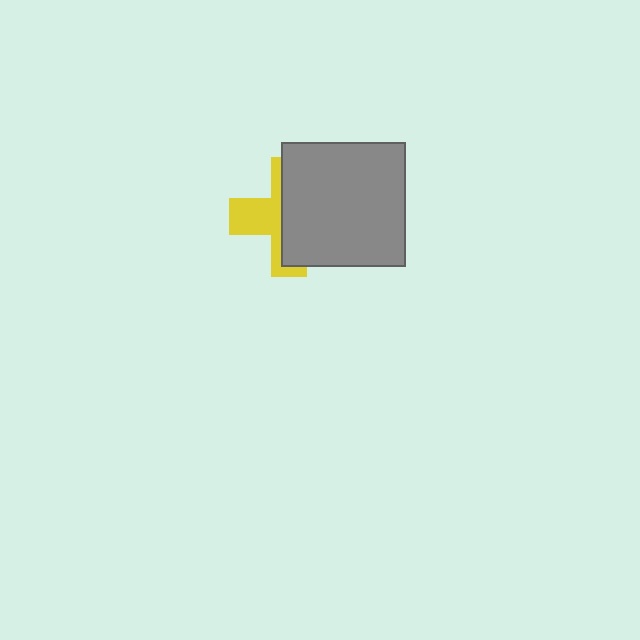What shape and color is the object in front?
The object in front is a gray square.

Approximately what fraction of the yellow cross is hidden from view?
Roughly 59% of the yellow cross is hidden behind the gray square.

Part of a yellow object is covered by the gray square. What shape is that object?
It is a cross.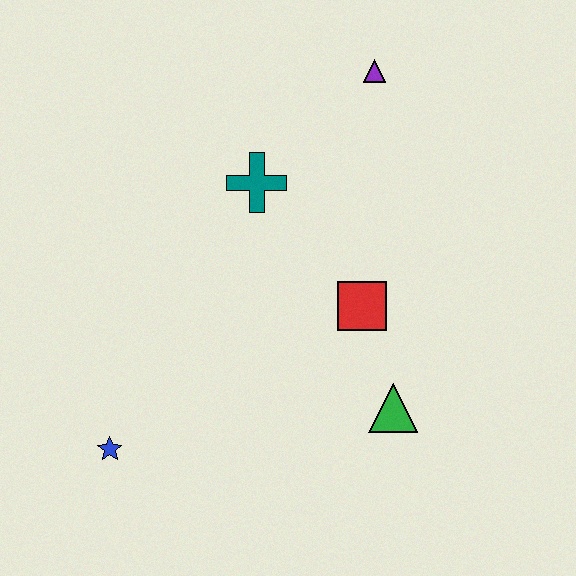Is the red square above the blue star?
Yes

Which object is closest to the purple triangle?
The teal cross is closest to the purple triangle.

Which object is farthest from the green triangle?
The purple triangle is farthest from the green triangle.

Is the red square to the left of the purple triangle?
Yes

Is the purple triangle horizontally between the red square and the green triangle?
Yes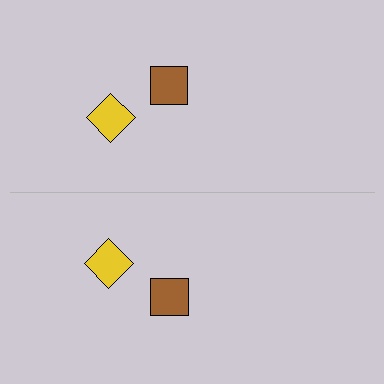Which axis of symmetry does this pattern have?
The pattern has a horizontal axis of symmetry running through the center of the image.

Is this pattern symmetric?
Yes, this pattern has bilateral (reflection) symmetry.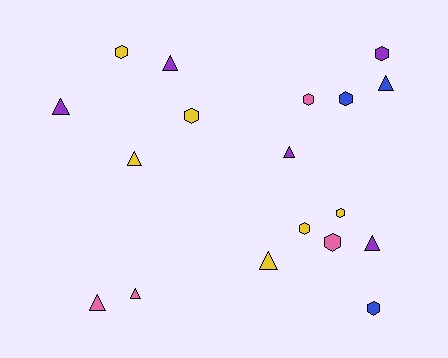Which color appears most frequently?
Yellow, with 6 objects.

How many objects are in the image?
There are 18 objects.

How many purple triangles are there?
There are 4 purple triangles.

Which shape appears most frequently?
Hexagon, with 9 objects.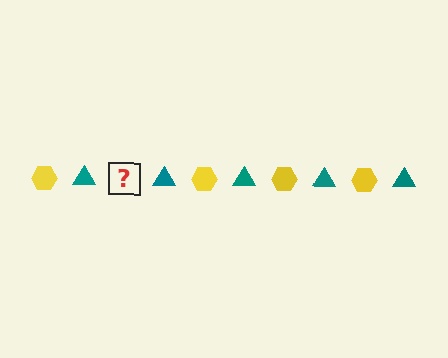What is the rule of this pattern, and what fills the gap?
The rule is that the pattern alternates between yellow hexagon and teal triangle. The gap should be filled with a yellow hexagon.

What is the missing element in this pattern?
The missing element is a yellow hexagon.